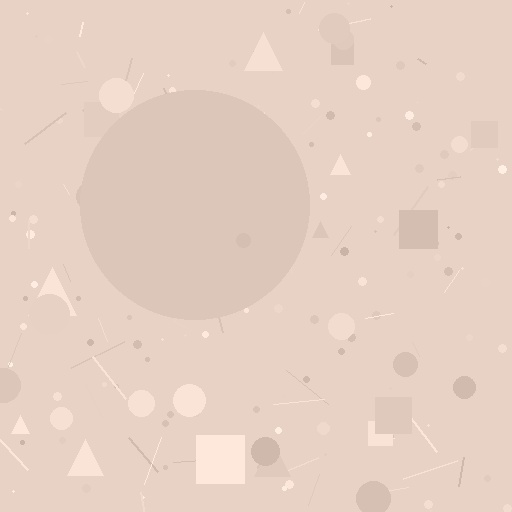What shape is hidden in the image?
A circle is hidden in the image.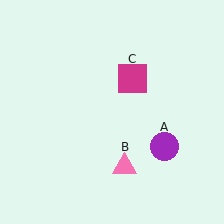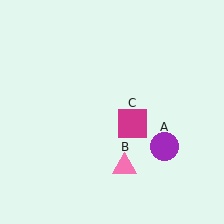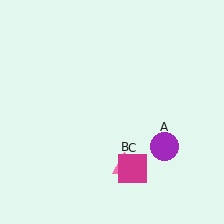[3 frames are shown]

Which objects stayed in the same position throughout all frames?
Purple circle (object A) and pink triangle (object B) remained stationary.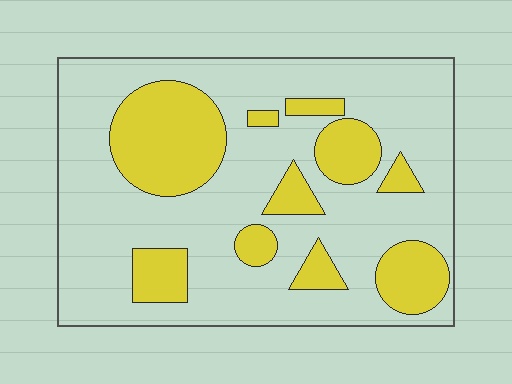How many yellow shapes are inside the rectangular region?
10.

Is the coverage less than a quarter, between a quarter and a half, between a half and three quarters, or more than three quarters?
Between a quarter and a half.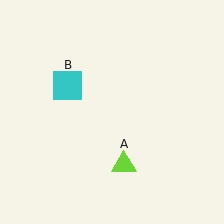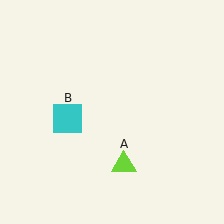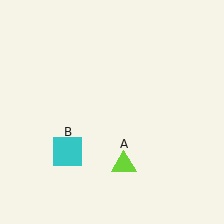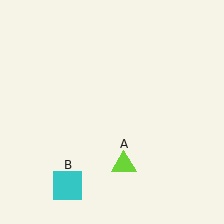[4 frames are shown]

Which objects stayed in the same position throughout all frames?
Lime triangle (object A) remained stationary.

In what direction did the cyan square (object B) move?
The cyan square (object B) moved down.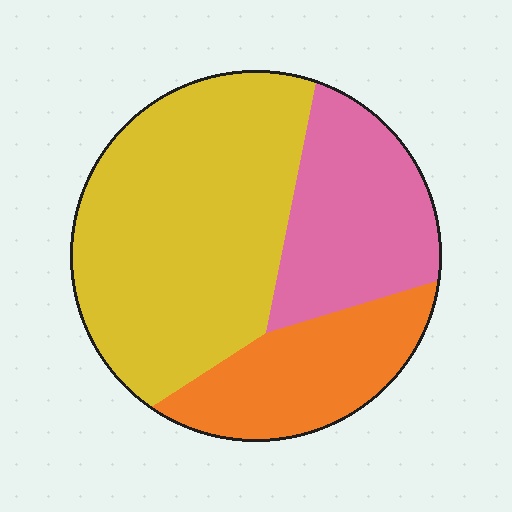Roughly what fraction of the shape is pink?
Pink covers 25% of the shape.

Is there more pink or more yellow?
Yellow.